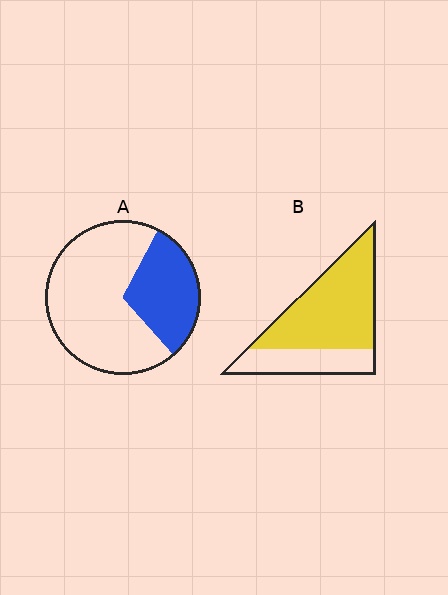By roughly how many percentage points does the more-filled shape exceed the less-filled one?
By roughly 40 percentage points (B over A).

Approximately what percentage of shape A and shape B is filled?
A is approximately 30% and B is approximately 70%.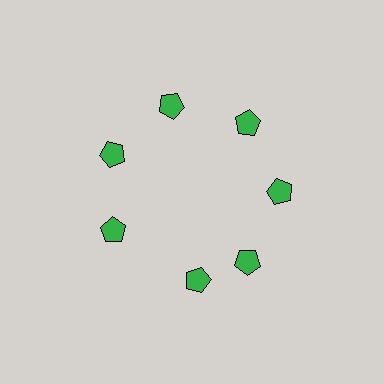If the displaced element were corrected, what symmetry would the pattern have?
It would have 7-fold rotational symmetry — the pattern would map onto itself every 51 degrees.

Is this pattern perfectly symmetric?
No. The 7 green pentagons are arranged in a ring, but one element near the 6 o'clock position is rotated out of alignment along the ring, breaking the 7-fold rotational symmetry.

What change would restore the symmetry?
The symmetry would be restored by rotating it back into even spacing with its neighbors so that all 7 pentagons sit at equal angles and equal distance from the center.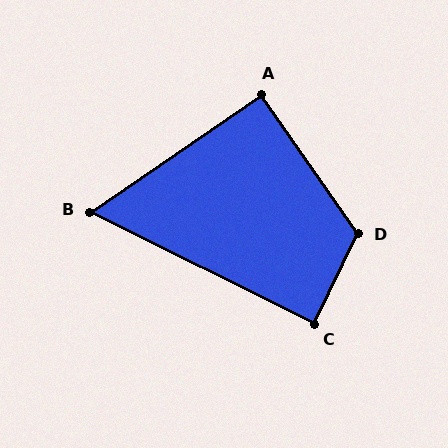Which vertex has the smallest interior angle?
B, at approximately 61 degrees.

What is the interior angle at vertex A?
Approximately 91 degrees (approximately right).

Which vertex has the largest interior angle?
D, at approximately 119 degrees.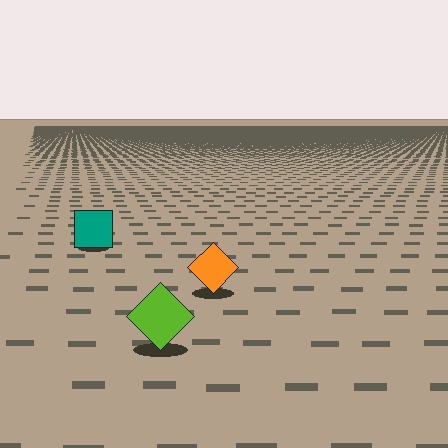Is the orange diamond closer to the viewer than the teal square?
Yes. The orange diamond is closer — you can tell from the texture gradient: the ground texture is coarser near it.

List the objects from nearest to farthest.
From nearest to farthest: the lime diamond, the orange diamond, the teal square.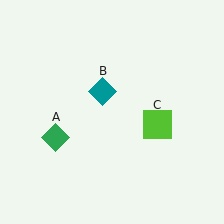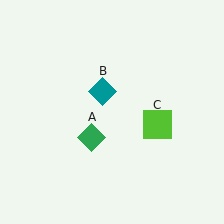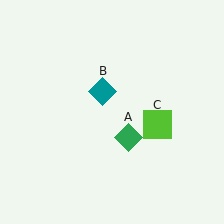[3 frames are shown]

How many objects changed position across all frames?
1 object changed position: green diamond (object A).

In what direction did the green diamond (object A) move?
The green diamond (object A) moved right.